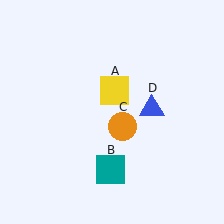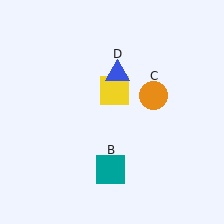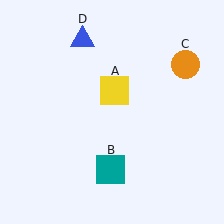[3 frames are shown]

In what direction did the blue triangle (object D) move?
The blue triangle (object D) moved up and to the left.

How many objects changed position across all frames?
2 objects changed position: orange circle (object C), blue triangle (object D).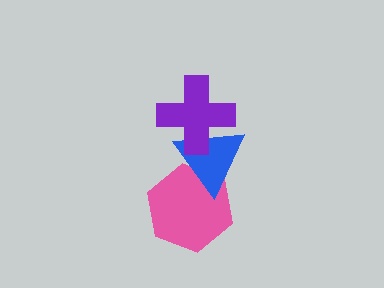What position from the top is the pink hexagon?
The pink hexagon is 3rd from the top.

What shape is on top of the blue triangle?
The purple cross is on top of the blue triangle.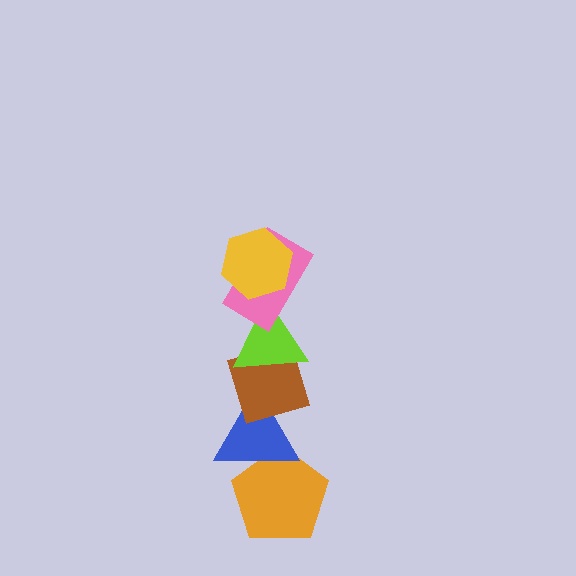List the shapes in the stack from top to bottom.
From top to bottom: the yellow hexagon, the pink rectangle, the lime triangle, the brown diamond, the blue triangle, the orange pentagon.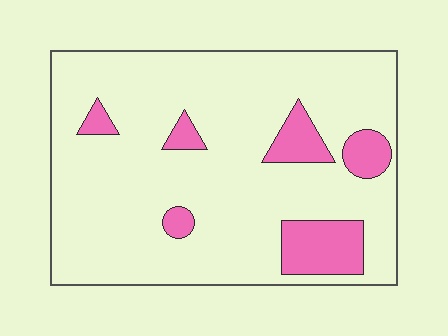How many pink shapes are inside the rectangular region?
6.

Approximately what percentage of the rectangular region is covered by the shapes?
Approximately 15%.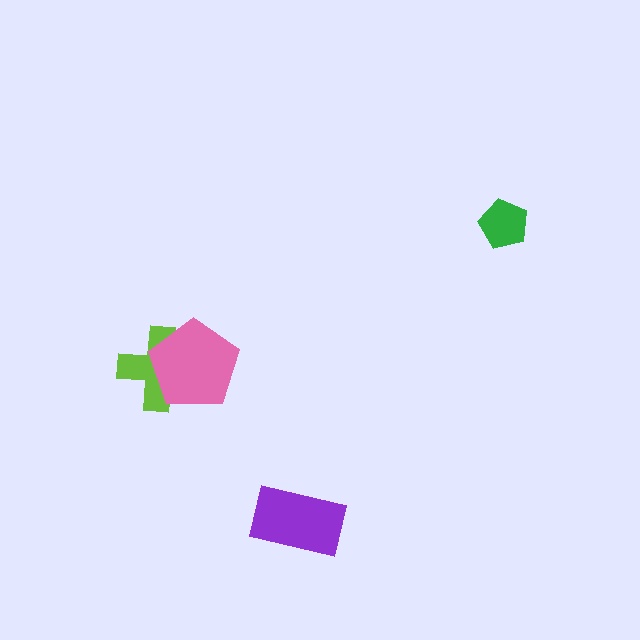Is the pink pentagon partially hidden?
No, no other shape covers it.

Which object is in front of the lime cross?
The pink pentagon is in front of the lime cross.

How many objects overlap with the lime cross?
1 object overlaps with the lime cross.